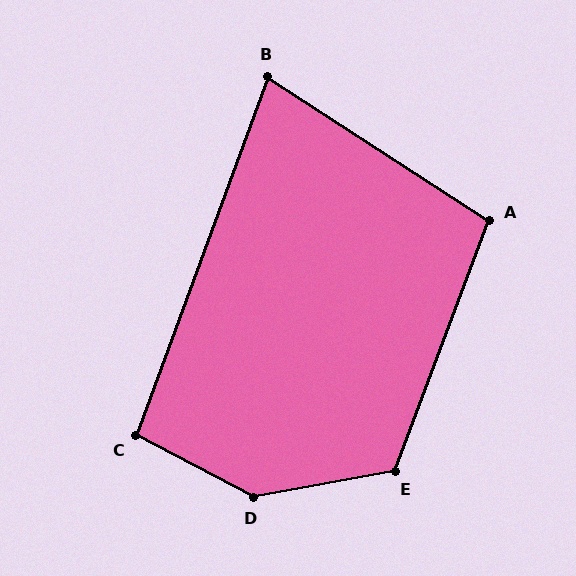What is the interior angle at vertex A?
Approximately 102 degrees (obtuse).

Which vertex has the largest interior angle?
D, at approximately 142 degrees.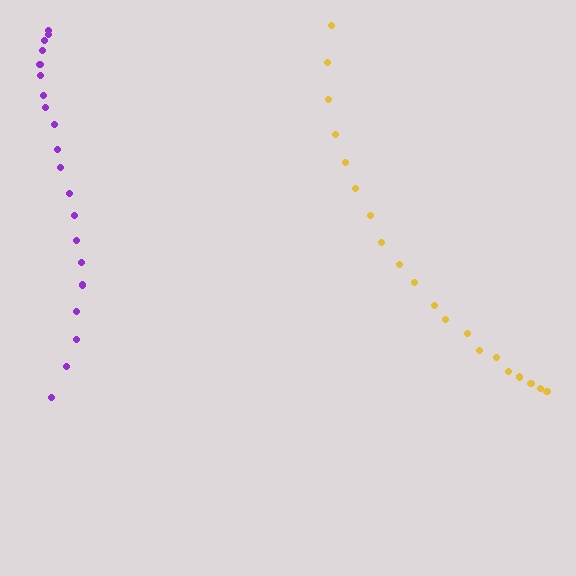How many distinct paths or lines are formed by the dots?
There are 2 distinct paths.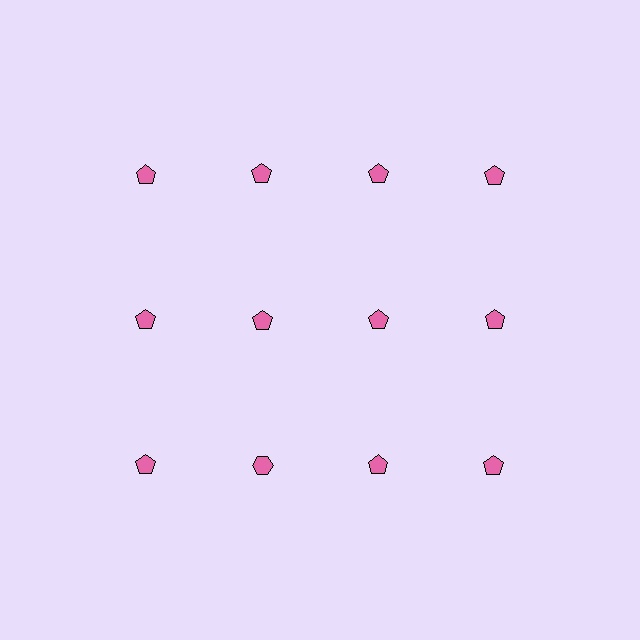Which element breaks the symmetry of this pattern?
The pink hexagon in the third row, second from left column breaks the symmetry. All other shapes are pink pentagons.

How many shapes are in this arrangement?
There are 12 shapes arranged in a grid pattern.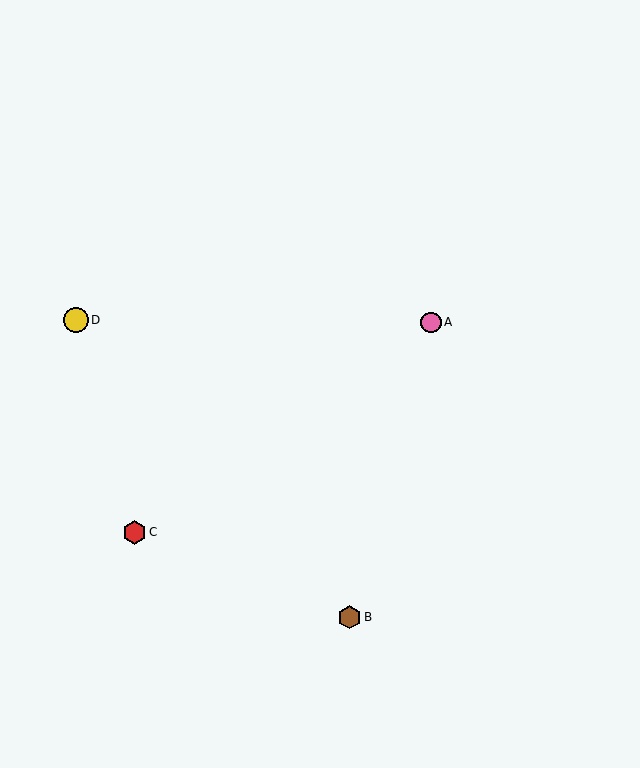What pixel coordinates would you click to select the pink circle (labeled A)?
Click at (431, 322) to select the pink circle A.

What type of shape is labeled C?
Shape C is a red hexagon.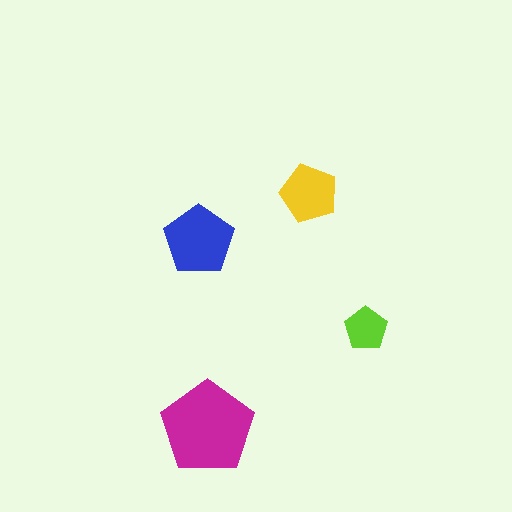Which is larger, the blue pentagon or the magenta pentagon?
The magenta one.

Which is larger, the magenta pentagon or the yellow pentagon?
The magenta one.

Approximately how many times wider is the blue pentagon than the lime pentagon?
About 1.5 times wider.